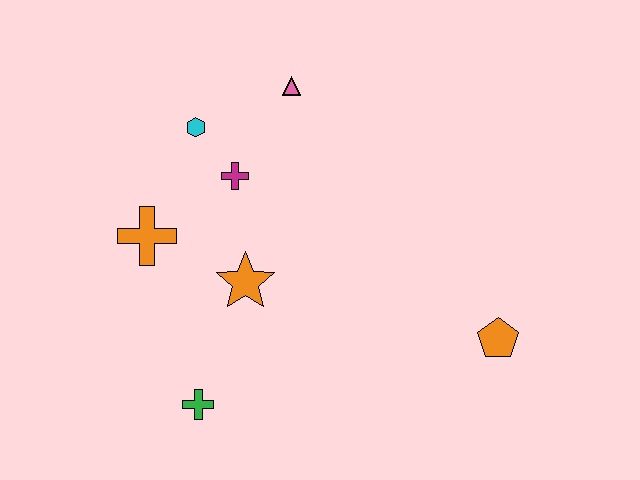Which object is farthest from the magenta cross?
The orange pentagon is farthest from the magenta cross.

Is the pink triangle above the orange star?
Yes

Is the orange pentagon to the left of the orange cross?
No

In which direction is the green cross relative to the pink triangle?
The green cross is below the pink triangle.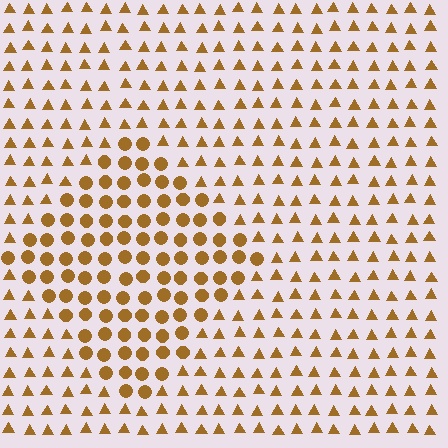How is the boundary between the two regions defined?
The boundary is defined by a change in element shape: circles inside vs. triangles outside. All elements share the same color and spacing.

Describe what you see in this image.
The image is filled with small brown elements arranged in a uniform grid. A diamond-shaped region contains circles, while the surrounding area contains triangles. The boundary is defined purely by the change in element shape.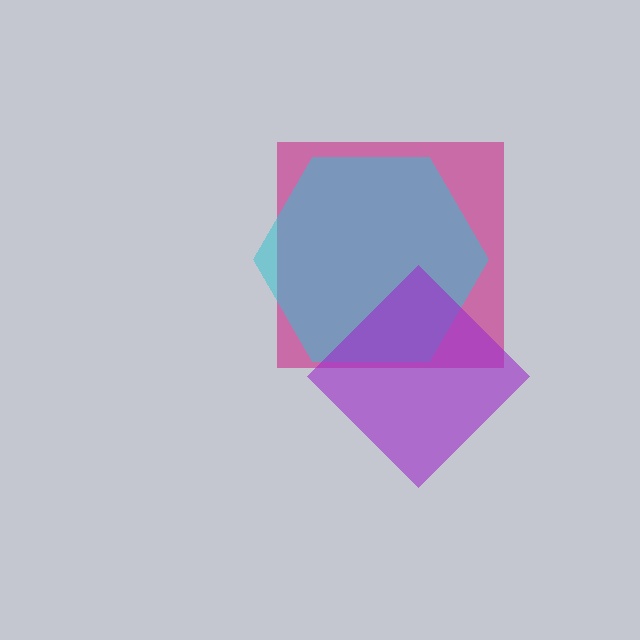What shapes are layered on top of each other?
The layered shapes are: a magenta square, a cyan hexagon, a purple diamond.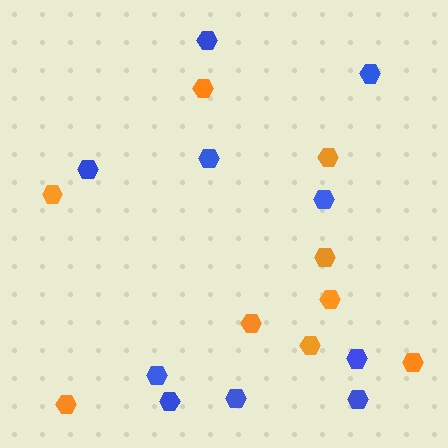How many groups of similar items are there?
There are 2 groups: one group of orange hexagons (9) and one group of blue hexagons (10).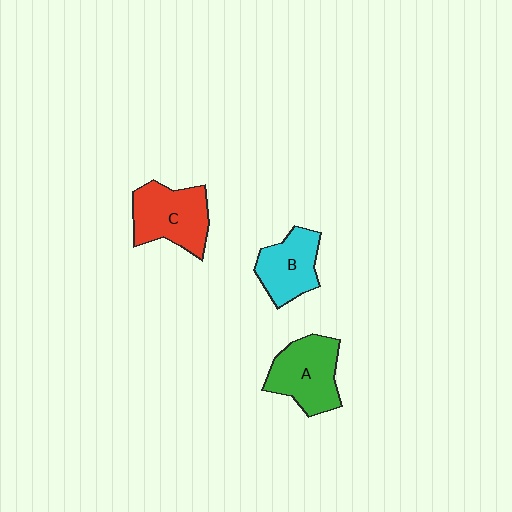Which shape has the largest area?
Shape C (red).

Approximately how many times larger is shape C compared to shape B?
Approximately 1.2 times.